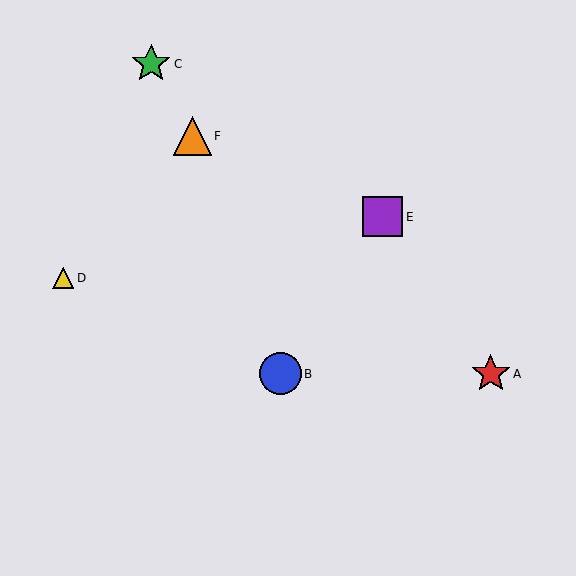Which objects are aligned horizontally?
Objects A, B are aligned horizontally.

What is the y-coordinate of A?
Object A is at y≈374.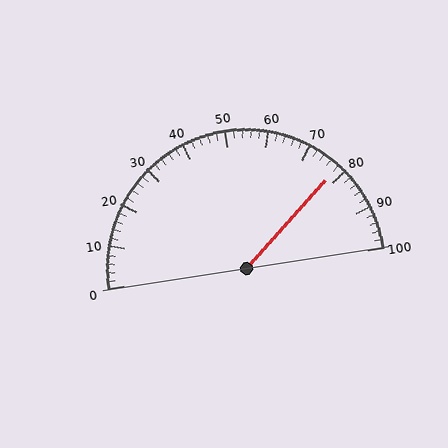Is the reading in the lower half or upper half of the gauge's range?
The reading is in the upper half of the range (0 to 100).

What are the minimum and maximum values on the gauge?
The gauge ranges from 0 to 100.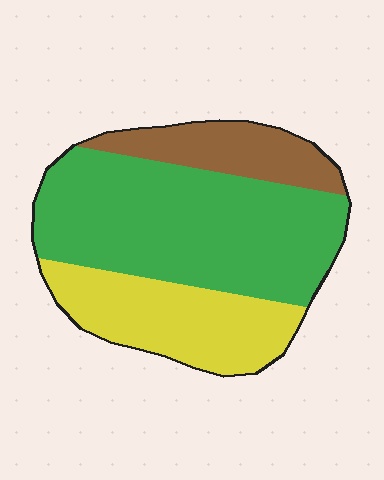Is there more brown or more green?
Green.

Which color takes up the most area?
Green, at roughly 55%.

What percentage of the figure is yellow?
Yellow takes up about one quarter (1/4) of the figure.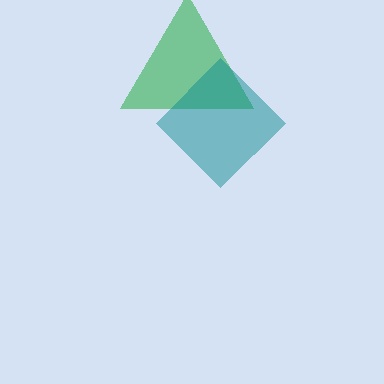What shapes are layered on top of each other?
The layered shapes are: a green triangle, a teal diamond.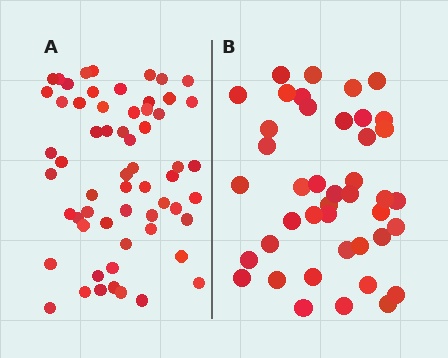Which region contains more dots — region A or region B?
Region A (the left region) has more dots.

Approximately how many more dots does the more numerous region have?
Region A has approximately 20 more dots than region B.